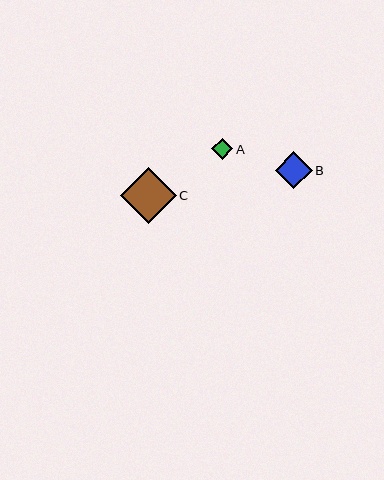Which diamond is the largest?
Diamond C is the largest with a size of approximately 56 pixels.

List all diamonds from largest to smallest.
From largest to smallest: C, B, A.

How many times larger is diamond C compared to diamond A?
Diamond C is approximately 2.7 times the size of diamond A.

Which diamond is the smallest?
Diamond A is the smallest with a size of approximately 21 pixels.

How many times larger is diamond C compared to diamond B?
Diamond C is approximately 1.5 times the size of diamond B.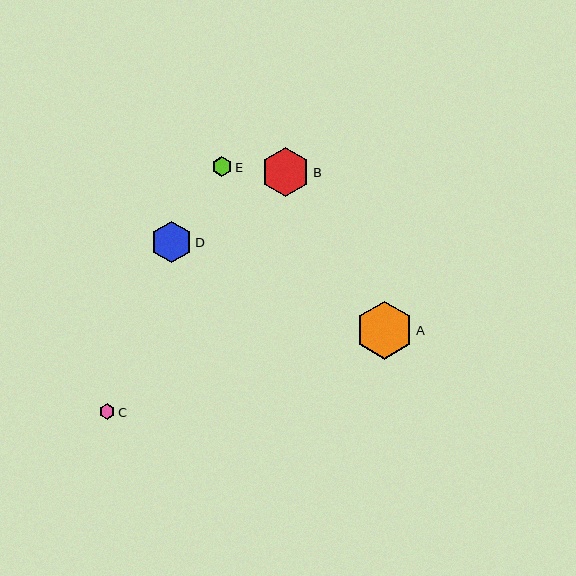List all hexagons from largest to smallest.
From largest to smallest: A, B, D, E, C.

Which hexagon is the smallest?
Hexagon C is the smallest with a size of approximately 16 pixels.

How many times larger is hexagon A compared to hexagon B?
Hexagon A is approximately 1.2 times the size of hexagon B.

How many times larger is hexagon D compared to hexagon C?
Hexagon D is approximately 2.6 times the size of hexagon C.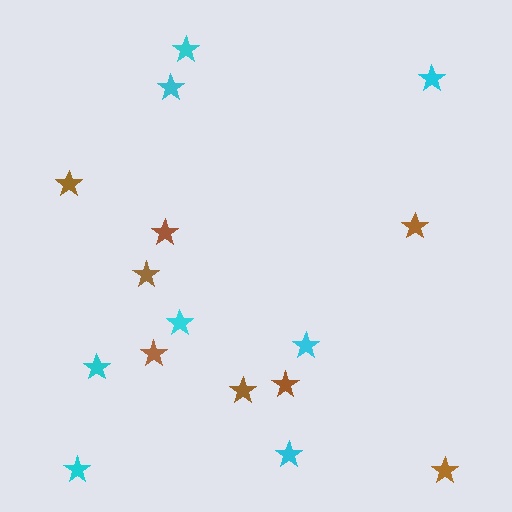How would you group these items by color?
There are 2 groups: one group of brown stars (8) and one group of cyan stars (8).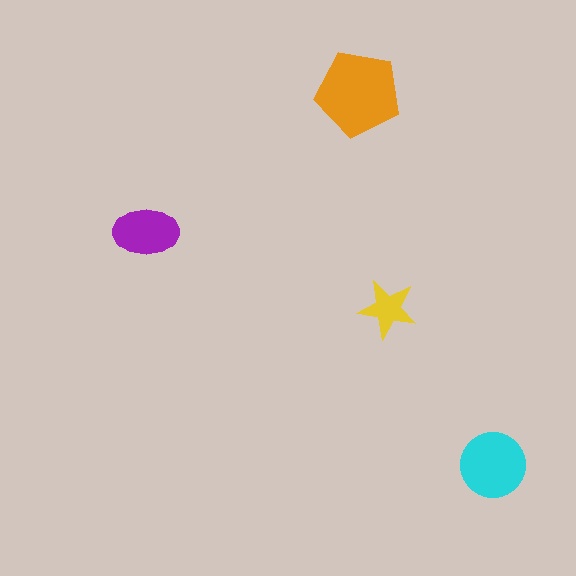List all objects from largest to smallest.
The orange pentagon, the cyan circle, the purple ellipse, the yellow star.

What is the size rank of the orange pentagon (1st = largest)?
1st.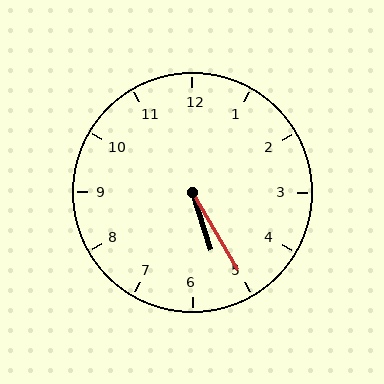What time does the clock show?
5:25.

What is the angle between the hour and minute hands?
Approximately 12 degrees.